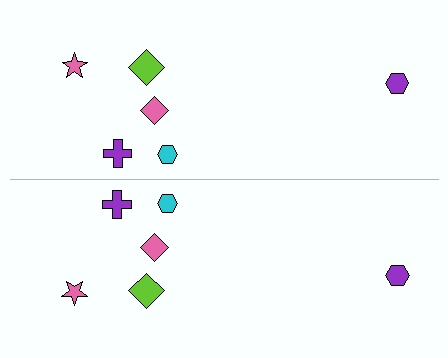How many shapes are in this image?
There are 12 shapes in this image.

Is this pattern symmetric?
Yes, this pattern has bilateral (reflection) symmetry.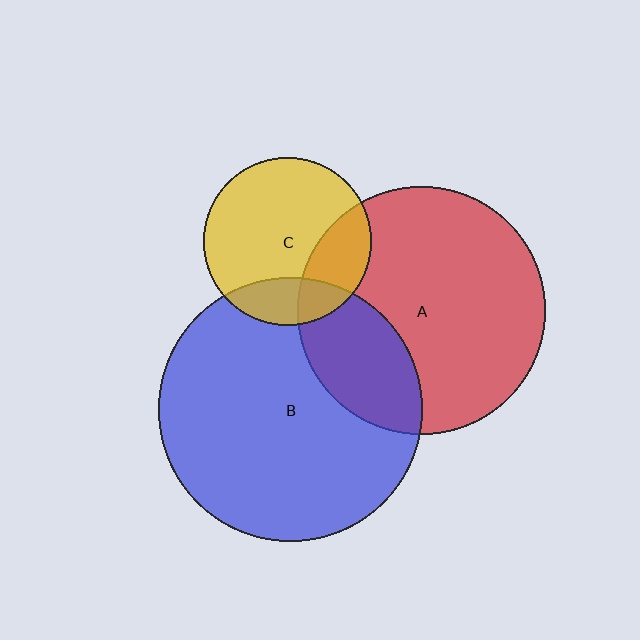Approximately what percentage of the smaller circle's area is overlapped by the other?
Approximately 25%.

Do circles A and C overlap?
Yes.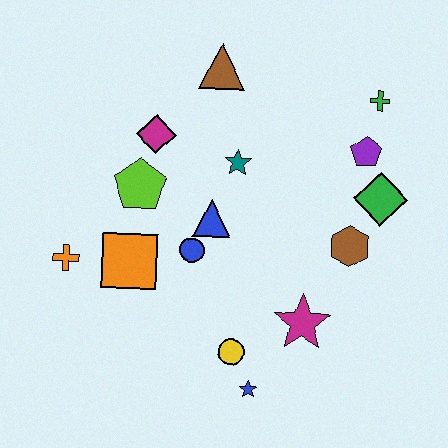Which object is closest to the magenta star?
The yellow circle is closest to the magenta star.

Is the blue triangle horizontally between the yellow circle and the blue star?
No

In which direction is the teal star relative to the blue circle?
The teal star is above the blue circle.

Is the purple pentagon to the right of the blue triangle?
Yes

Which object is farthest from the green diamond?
The orange cross is farthest from the green diamond.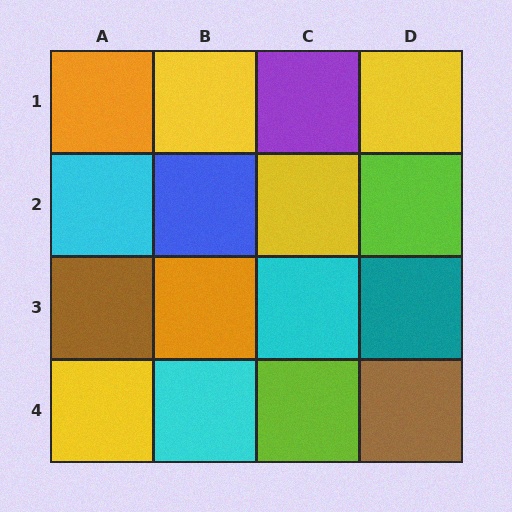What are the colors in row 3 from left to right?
Brown, orange, cyan, teal.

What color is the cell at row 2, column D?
Lime.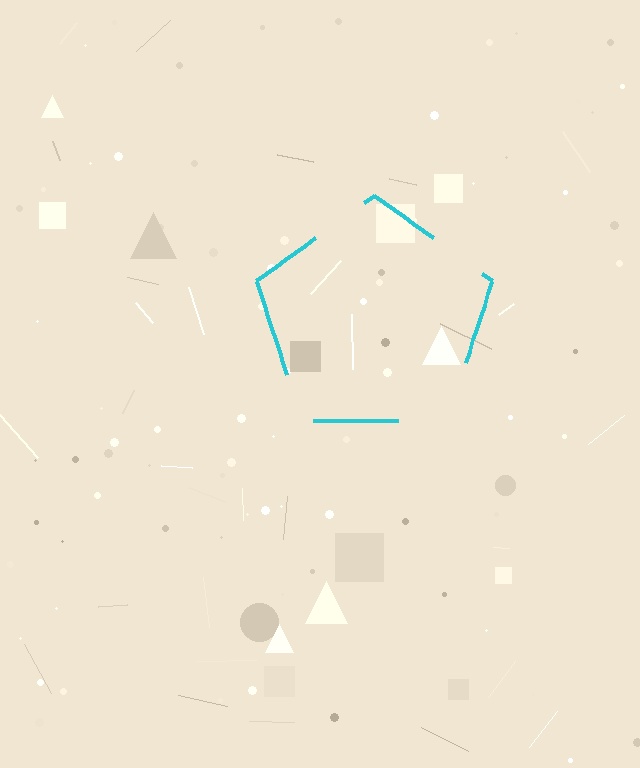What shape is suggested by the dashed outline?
The dashed outline suggests a pentagon.